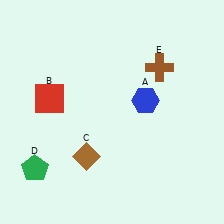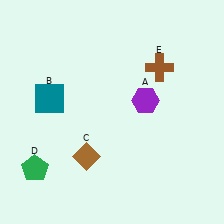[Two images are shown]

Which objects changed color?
A changed from blue to purple. B changed from red to teal.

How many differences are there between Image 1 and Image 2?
There are 2 differences between the two images.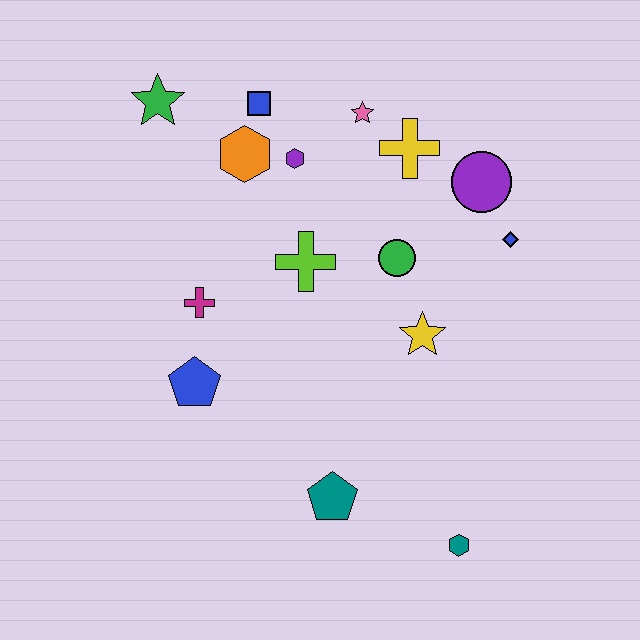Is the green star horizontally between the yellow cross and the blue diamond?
No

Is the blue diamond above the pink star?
No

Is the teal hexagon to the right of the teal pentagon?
Yes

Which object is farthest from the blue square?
The teal hexagon is farthest from the blue square.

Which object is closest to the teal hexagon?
The teal pentagon is closest to the teal hexagon.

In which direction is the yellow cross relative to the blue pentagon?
The yellow cross is above the blue pentagon.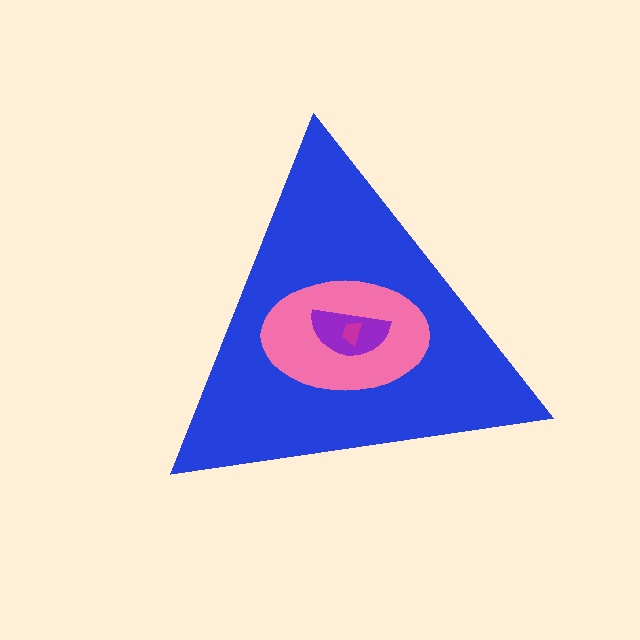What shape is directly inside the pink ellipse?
The purple semicircle.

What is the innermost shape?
The magenta trapezoid.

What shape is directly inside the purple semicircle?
The magenta trapezoid.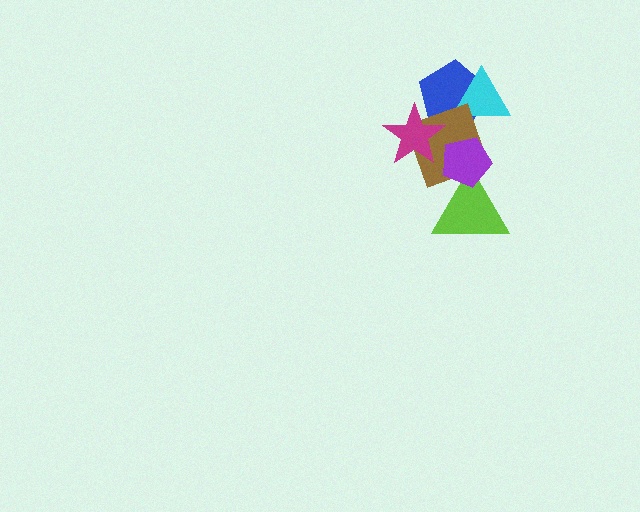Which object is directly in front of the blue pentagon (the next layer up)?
The cyan triangle is directly in front of the blue pentagon.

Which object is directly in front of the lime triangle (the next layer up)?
The brown diamond is directly in front of the lime triangle.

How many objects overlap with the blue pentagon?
3 objects overlap with the blue pentagon.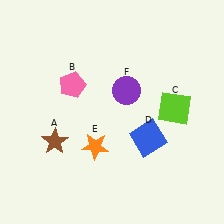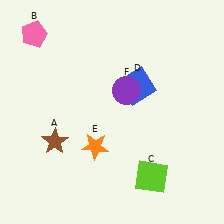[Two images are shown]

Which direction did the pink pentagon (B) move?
The pink pentagon (B) moved up.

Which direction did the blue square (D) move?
The blue square (D) moved up.